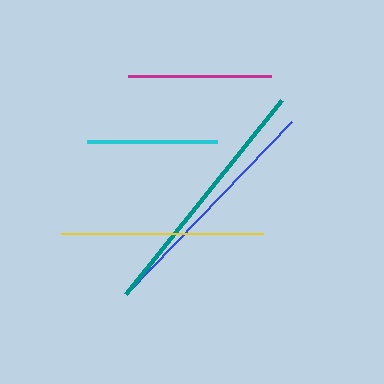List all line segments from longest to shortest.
From longest to shortest: teal, blue, yellow, magenta, cyan.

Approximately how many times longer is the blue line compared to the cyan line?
The blue line is approximately 1.8 times the length of the cyan line.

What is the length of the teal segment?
The teal segment is approximately 249 pixels long.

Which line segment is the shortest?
The cyan line is the shortest at approximately 130 pixels.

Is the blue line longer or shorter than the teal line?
The teal line is longer than the blue line.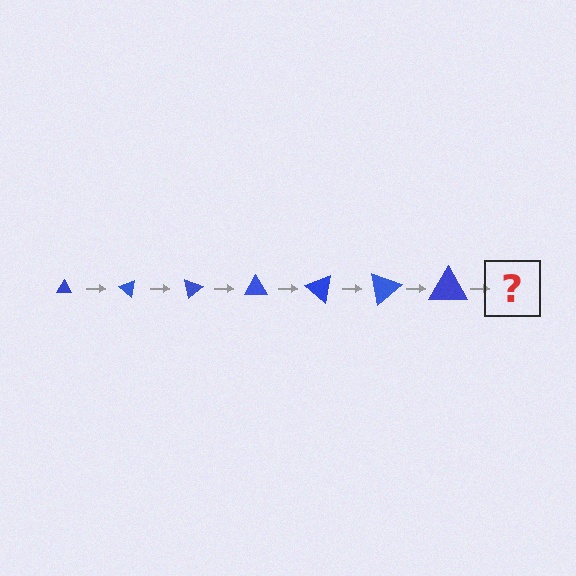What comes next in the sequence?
The next element should be a triangle, larger than the previous one and rotated 280 degrees from the start.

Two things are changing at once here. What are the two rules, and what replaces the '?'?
The two rules are that the triangle grows larger each step and it rotates 40 degrees each step. The '?' should be a triangle, larger than the previous one and rotated 280 degrees from the start.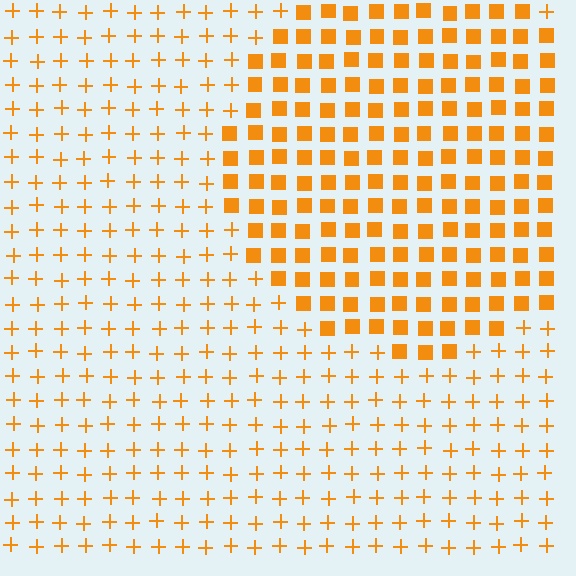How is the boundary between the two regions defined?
The boundary is defined by a change in element shape: squares inside vs. plus signs outside. All elements share the same color and spacing.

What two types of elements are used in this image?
The image uses squares inside the circle region and plus signs outside it.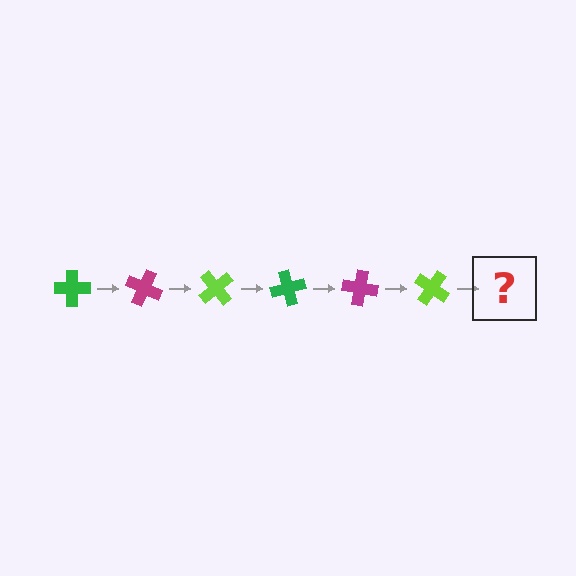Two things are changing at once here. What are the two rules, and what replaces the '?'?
The two rules are that it rotates 25 degrees each step and the color cycles through green, magenta, and lime. The '?' should be a green cross, rotated 150 degrees from the start.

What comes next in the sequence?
The next element should be a green cross, rotated 150 degrees from the start.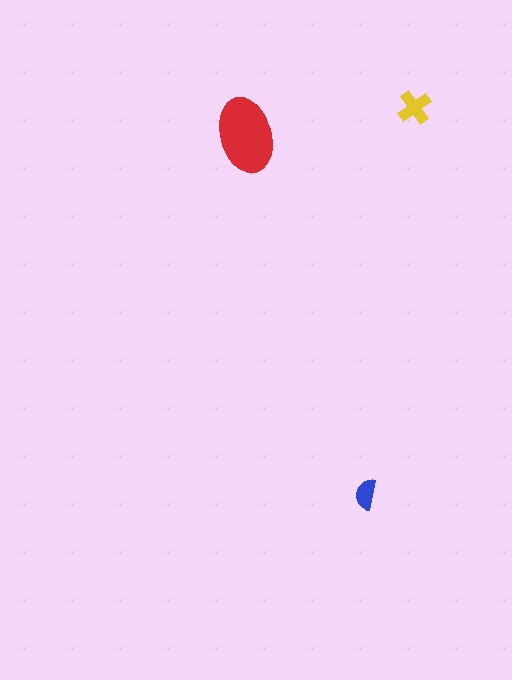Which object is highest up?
The yellow cross is topmost.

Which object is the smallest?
The blue semicircle.